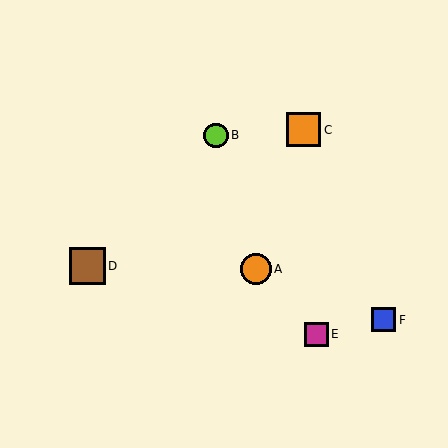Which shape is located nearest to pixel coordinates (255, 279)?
The orange circle (labeled A) at (256, 269) is nearest to that location.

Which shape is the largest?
The brown square (labeled D) is the largest.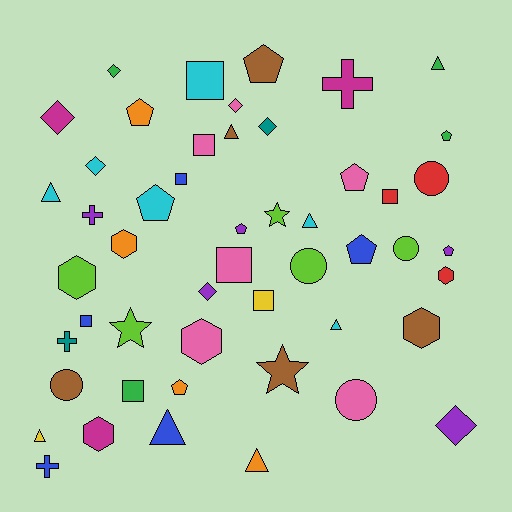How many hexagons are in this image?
There are 6 hexagons.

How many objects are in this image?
There are 50 objects.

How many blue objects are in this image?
There are 5 blue objects.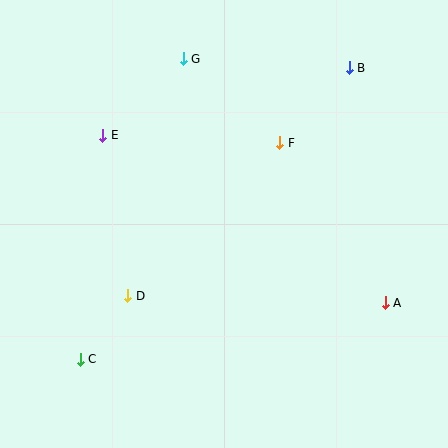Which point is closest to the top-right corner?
Point B is closest to the top-right corner.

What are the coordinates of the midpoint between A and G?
The midpoint between A and G is at (284, 181).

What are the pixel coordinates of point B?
Point B is at (349, 68).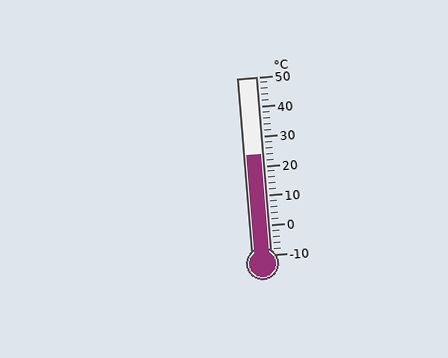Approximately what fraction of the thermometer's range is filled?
The thermometer is filled to approximately 55% of its range.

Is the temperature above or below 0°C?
The temperature is above 0°C.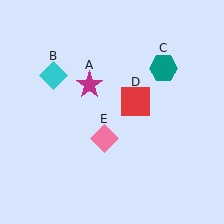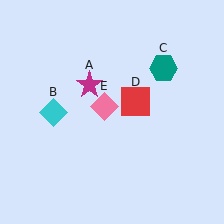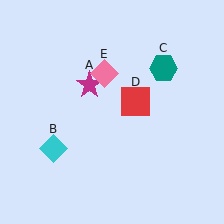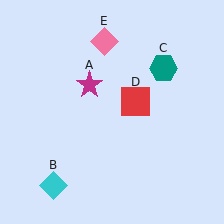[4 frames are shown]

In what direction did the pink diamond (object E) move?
The pink diamond (object E) moved up.